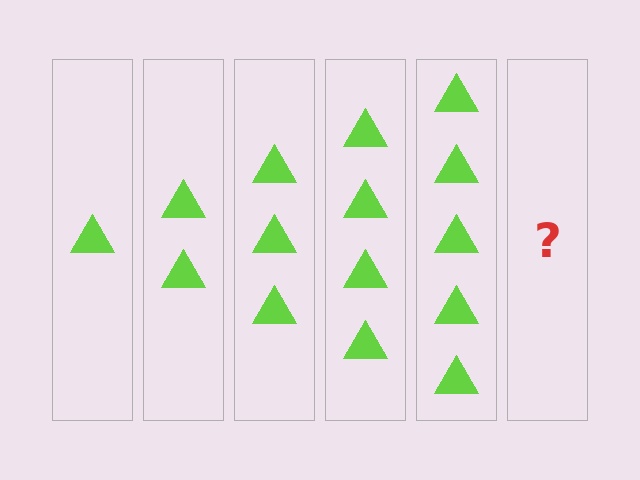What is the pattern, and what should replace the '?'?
The pattern is that each step adds one more triangle. The '?' should be 6 triangles.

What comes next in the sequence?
The next element should be 6 triangles.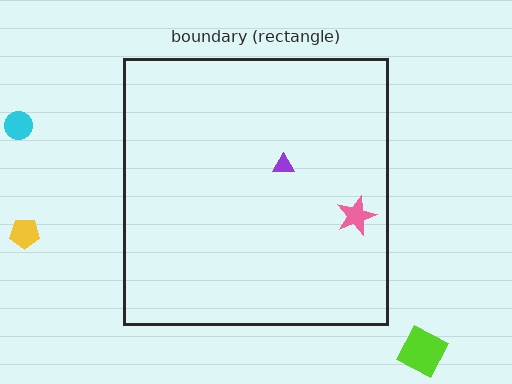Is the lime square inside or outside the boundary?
Outside.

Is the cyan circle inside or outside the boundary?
Outside.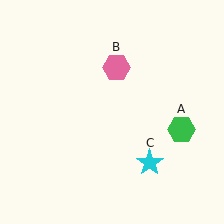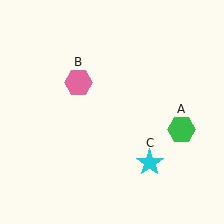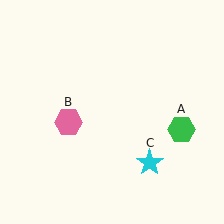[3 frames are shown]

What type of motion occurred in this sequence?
The pink hexagon (object B) rotated counterclockwise around the center of the scene.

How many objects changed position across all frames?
1 object changed position: pink hexagon (object B).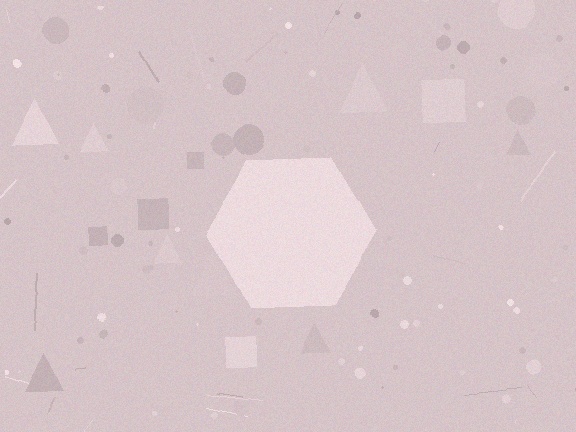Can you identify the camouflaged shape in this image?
The camouflaged shape is a hexagon.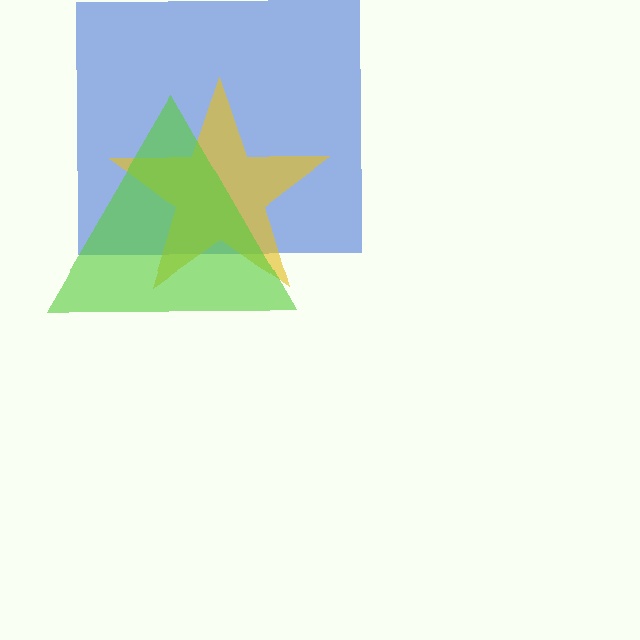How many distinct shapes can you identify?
There are 3 distinct shapes: a blue square, a yellow star, a lime triangle.